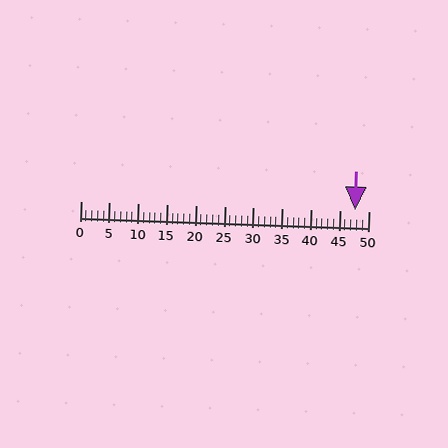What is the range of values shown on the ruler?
The ruler shows values from 0 to 50.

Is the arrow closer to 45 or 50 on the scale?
The arrow is closer to 50.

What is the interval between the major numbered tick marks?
The major tick marks are spaced 5 units apart.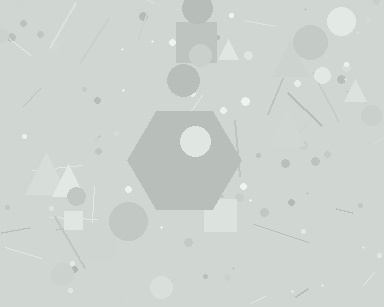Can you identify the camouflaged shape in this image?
The camouflaged shape is a hexagon.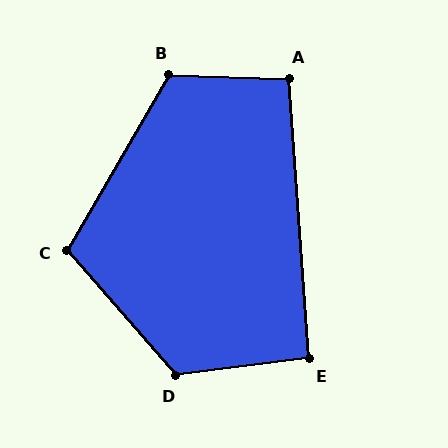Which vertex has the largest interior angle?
D, at approximately 123 degrees.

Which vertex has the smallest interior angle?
E, at approximately 93 degrees.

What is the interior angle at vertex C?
Approximately 109 degrees (obtuse).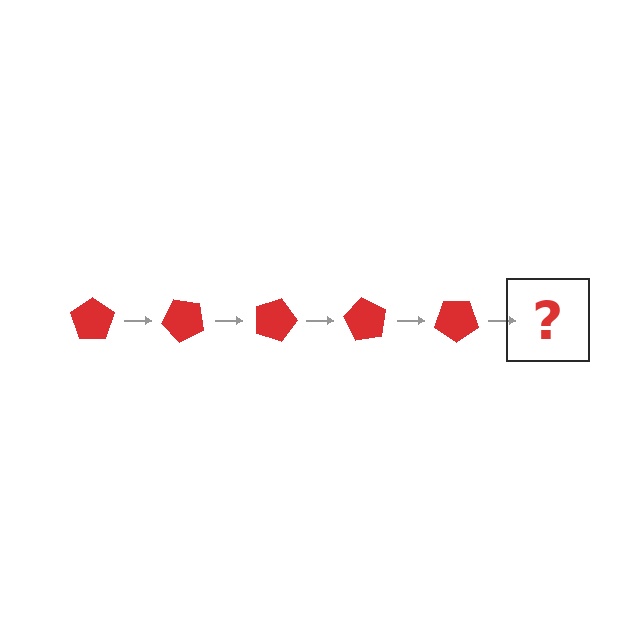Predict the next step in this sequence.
The next step is a red pentagon rotated 225 degrees.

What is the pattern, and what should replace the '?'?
The pattern is that the pentagon rotates 45 degrees each step. The '?' should be a red pentagon rotated 225 degrees.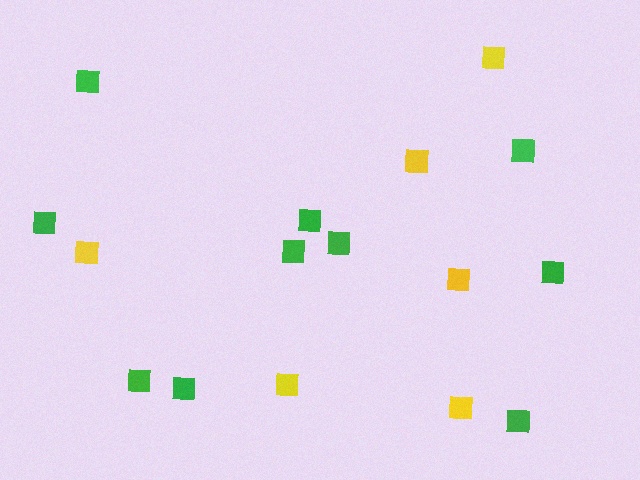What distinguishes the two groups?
There are 2 groups: one group of yellow squares (6) and one group of green squares (10).